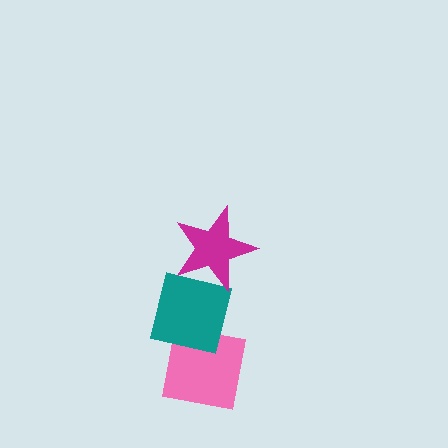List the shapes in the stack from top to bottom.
From top to bottom: the magenta star, the teal square, the pink square.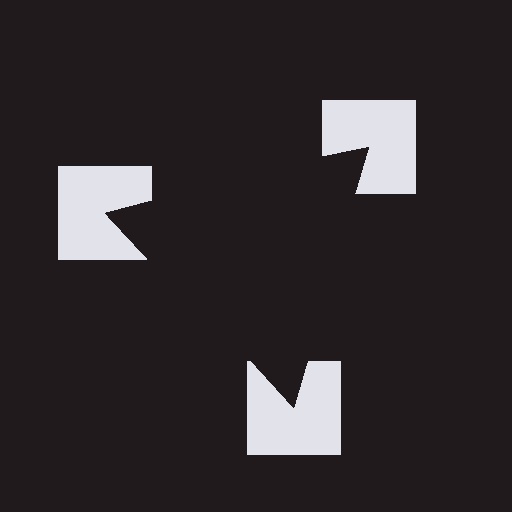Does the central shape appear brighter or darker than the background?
It typically appears slightly darker than the background, even though no actual brightness change is drawn.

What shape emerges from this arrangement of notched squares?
An illusory triangle — its edges are inferred from the aligned wedge cuts in the notched squares, not physically drawn.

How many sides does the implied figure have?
3 sides.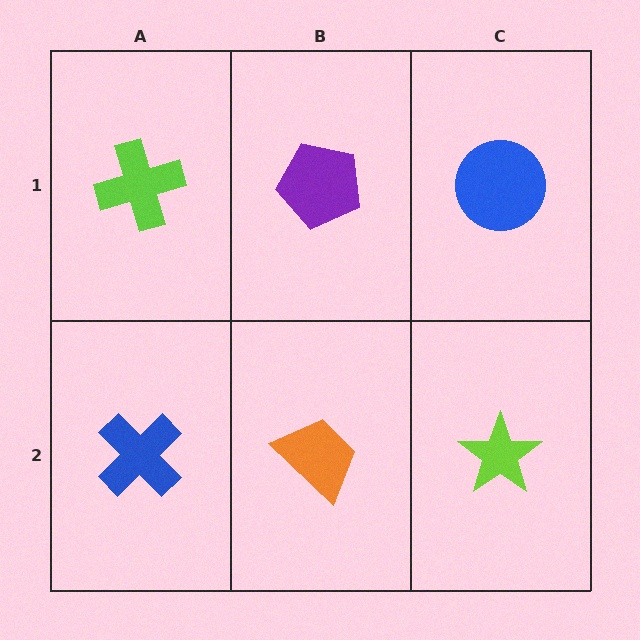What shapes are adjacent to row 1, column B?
An orange trapezoid (row 2, column B), a lime cross (row 1, column A), a blue circle (row 1, column C).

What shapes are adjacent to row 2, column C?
A blue circle (row 1, column C), an orange trapezoid (row 2, column B).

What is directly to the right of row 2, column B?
A lime star.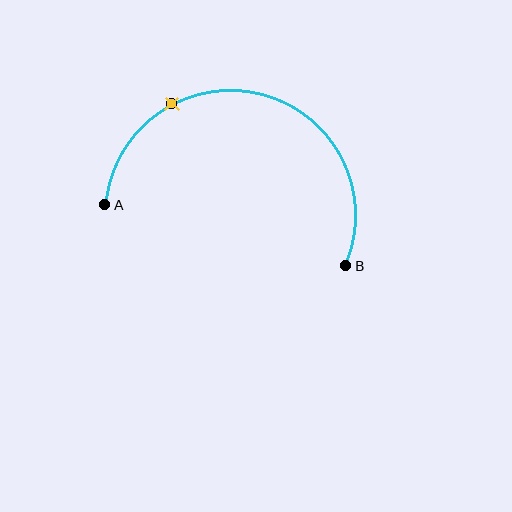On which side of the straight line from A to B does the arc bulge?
The arc bulges above the straight line connecting A and B.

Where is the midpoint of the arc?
The arc midpoint is the point on the curve farthest from the straight line joining A and B. It sits above that line.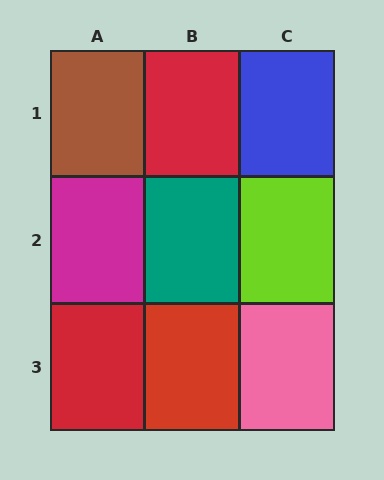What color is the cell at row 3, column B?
Red.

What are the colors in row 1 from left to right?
Brown, red, blue.